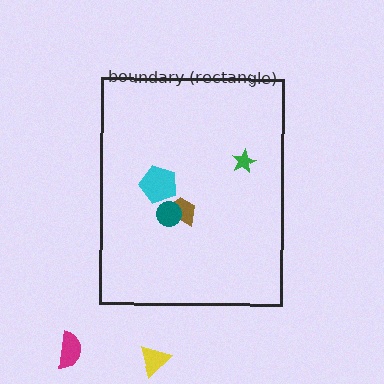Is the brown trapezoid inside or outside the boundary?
Inside.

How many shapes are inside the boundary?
4 inside, 2 outside.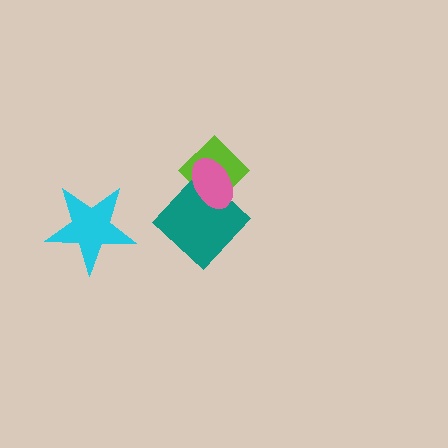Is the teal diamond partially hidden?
Yes, it is partially covered by another shape.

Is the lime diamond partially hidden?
Yes, it is partially covered by another shape.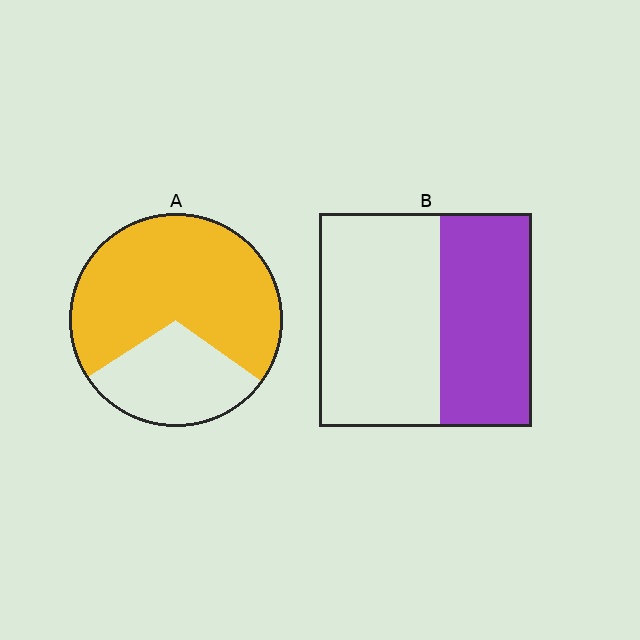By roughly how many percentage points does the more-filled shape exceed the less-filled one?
By roughly 25 percentage points (A over B).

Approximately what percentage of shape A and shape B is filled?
A is approximately 70% and B is approximately 45%.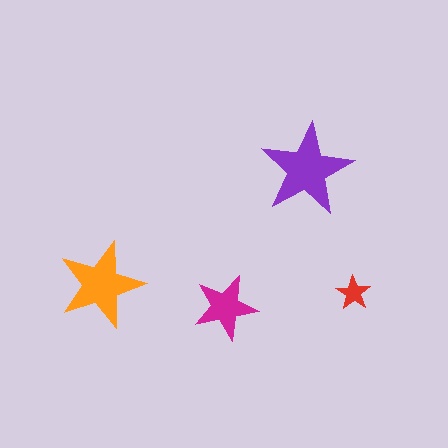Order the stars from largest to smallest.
the purple one, the orange one, the magenta one, the red one.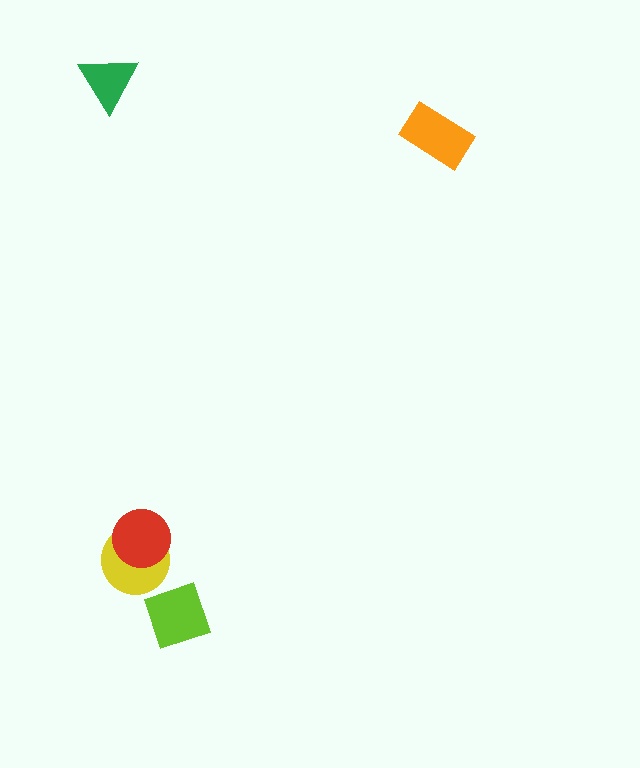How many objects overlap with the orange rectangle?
0 objects overlap with the orange rectangle.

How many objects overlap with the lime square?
0 objects overlap with the lime square.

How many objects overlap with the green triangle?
0 objects overlap with the green triangle.